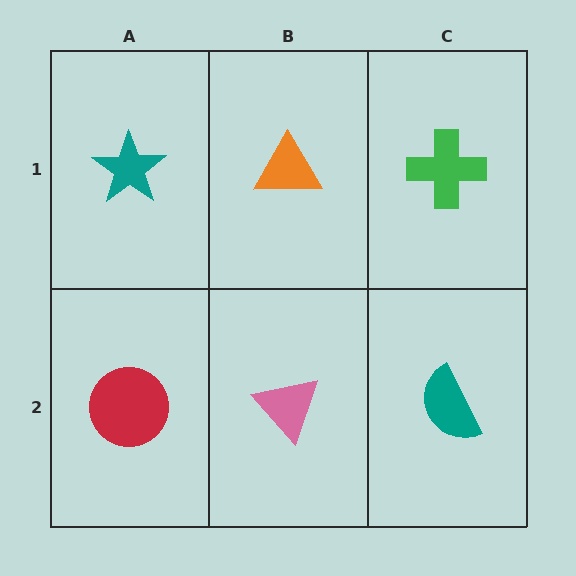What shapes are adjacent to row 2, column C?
A green cross (row 1, column C), a pink triangle (row 2, column B).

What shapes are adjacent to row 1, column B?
A pink triangle (row 2, column B), a teal star (row 1, column A), a green cross (row 1, column C).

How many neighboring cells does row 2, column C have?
2.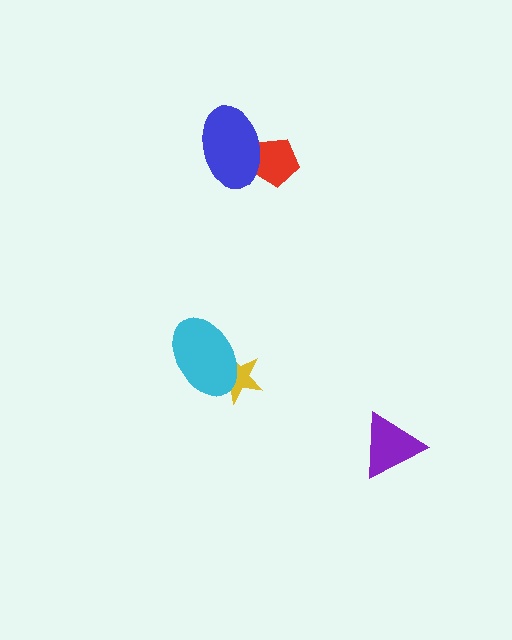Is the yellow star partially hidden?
Yes, it is partially covered by another shape.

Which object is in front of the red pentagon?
The blue ellipse is in front of the red pentagon.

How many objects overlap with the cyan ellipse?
1 object overlaps with the cyan ellipse.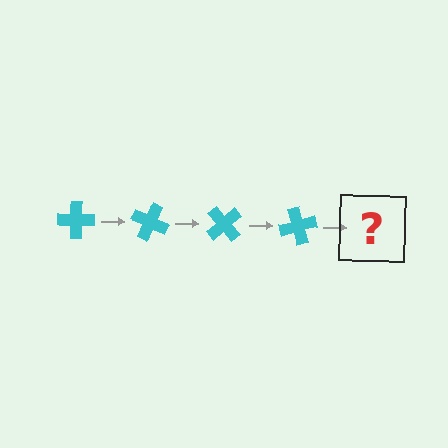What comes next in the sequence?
The next element should be a cyan cross rotated 100 degrees.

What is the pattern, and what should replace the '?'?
The pattern is that the cross rotates 25 degrees each step. The '?' should be a cyan cross rotated 100 degrees.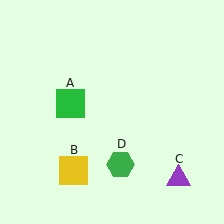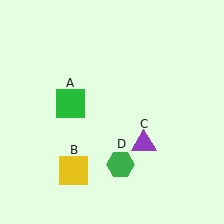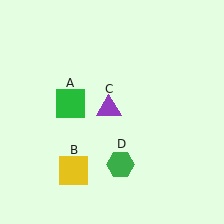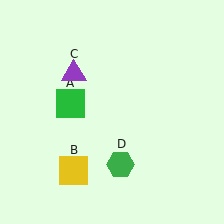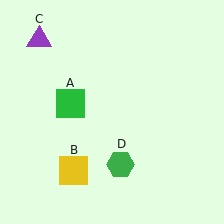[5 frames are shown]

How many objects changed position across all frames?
1 object changed position: purple triangle (object C).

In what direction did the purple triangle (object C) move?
The purple triangle (object C) moved up and to the left.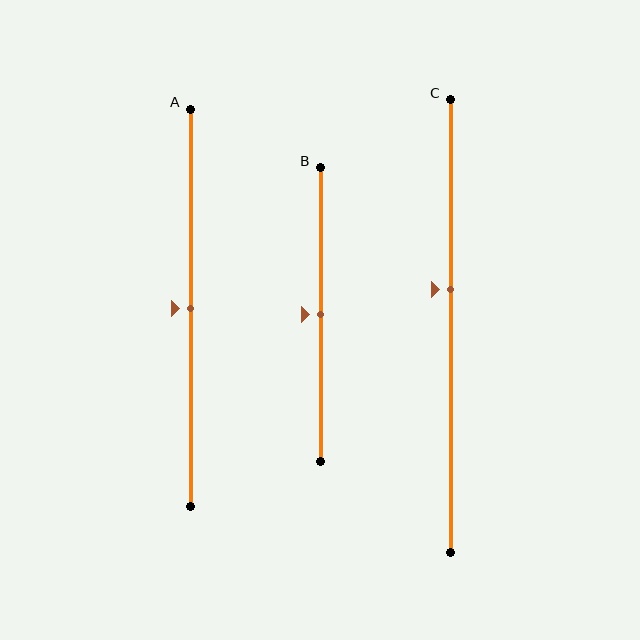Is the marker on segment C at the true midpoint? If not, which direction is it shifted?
No, the marker on segment C is shifted upward by about 8% of the segment length.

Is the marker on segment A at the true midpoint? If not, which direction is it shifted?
Yes, the marker on segment A is at the true midpoint.